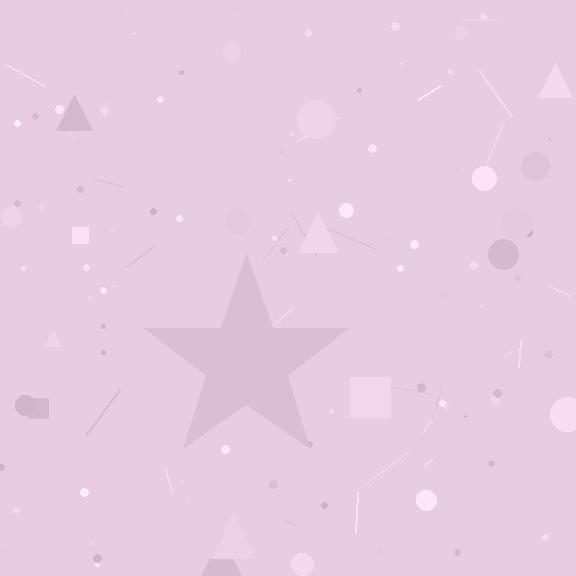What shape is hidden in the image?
A star is hidden in the image.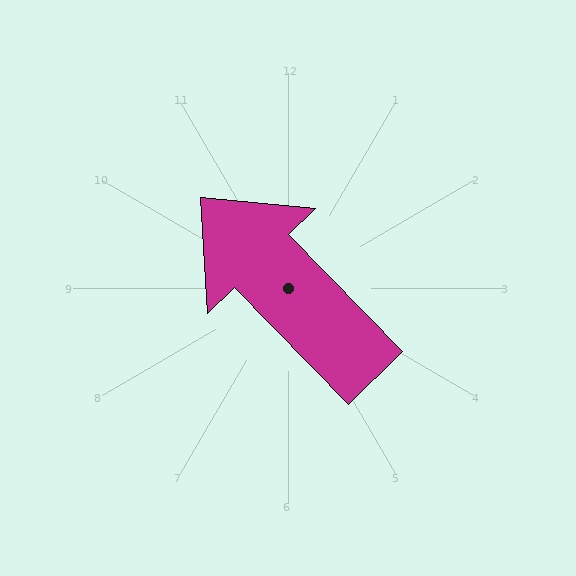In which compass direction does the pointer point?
Northwest.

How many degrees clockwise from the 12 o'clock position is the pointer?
Approximately 316 degrees.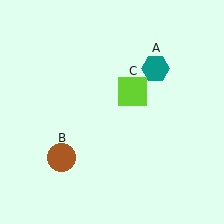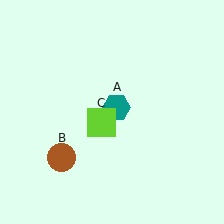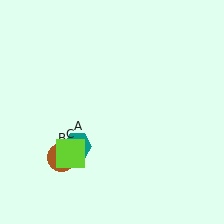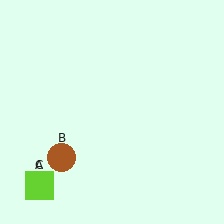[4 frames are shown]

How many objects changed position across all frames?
2 objects changed position: teal hexagon (object A), lime square (object C).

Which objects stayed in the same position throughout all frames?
Brown circle (object B) remained stationary.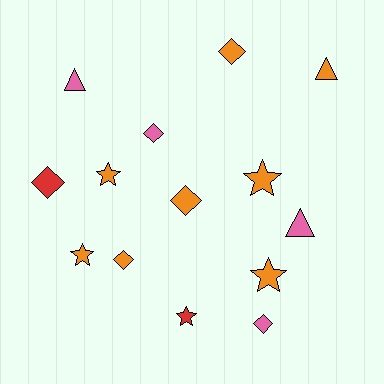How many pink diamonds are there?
There are 2 pink diamonds.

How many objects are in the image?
There are 14 objects.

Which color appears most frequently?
Orange, with 8 objects.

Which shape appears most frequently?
Diamond, with 6 objects.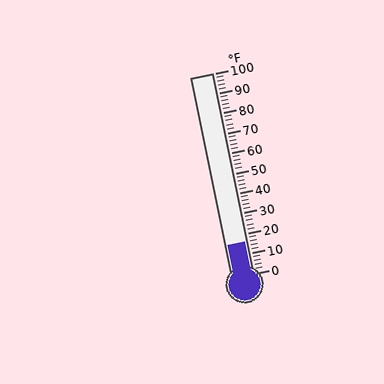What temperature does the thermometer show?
The thermometer shows approximately 16°F.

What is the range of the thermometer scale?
The thermometer scale ranges from 0°F to 100°F.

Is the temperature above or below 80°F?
The temperature is below 80°F.